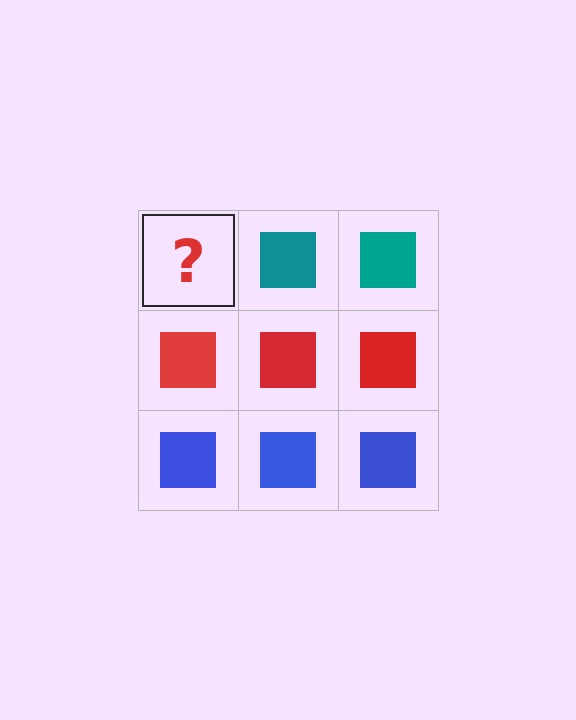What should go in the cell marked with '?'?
The missing cell should contain a teal square.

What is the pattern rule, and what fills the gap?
The rule is that each row has a consistent color. The gap should be filled with a teal square.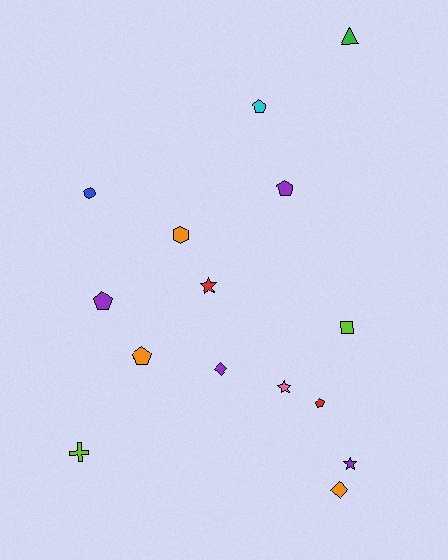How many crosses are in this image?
There is 1 cross.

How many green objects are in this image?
There is 1 green object.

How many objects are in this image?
There are 15 objects.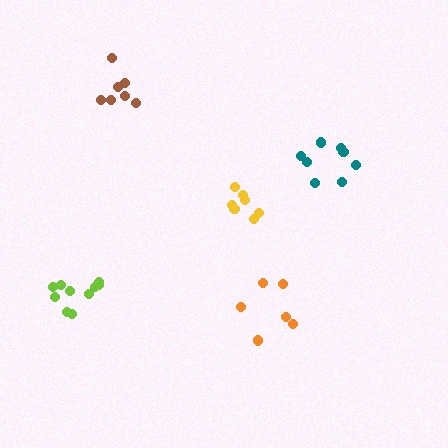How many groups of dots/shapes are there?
There are 5 groups.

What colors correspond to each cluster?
The clusters are colored: brown, lime, orange, teal, yellow.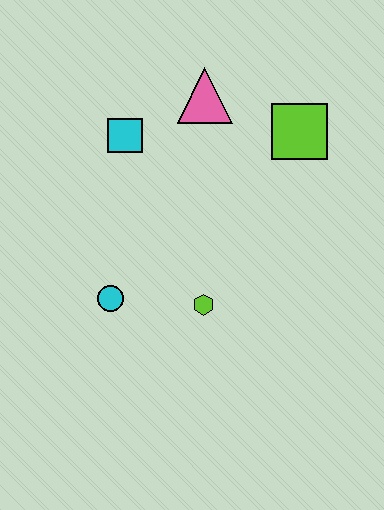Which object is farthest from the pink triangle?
The cyan circle is farthest from the pink triangle.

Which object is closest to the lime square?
The pink triangle is closest to the lime square.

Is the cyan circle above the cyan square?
No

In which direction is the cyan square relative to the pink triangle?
The cyan square is to the left of the pink triangle.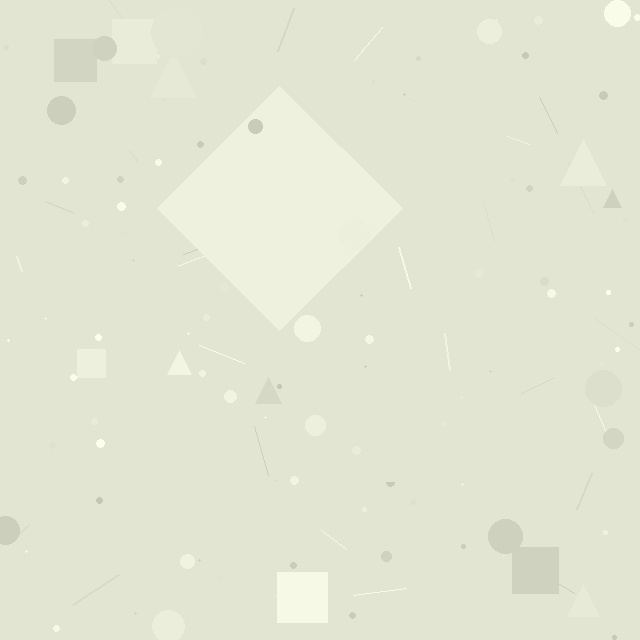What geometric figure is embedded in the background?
A diamond is embedded in the background.